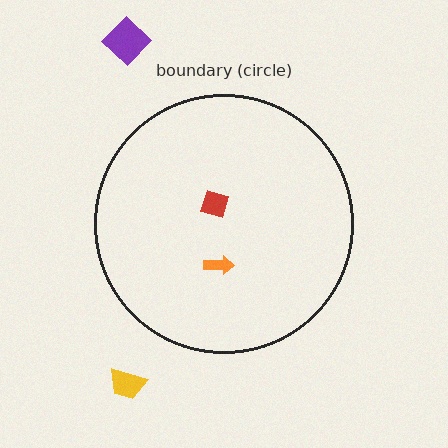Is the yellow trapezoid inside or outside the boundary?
Outside.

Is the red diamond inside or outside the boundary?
Inside.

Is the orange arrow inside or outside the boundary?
Inside.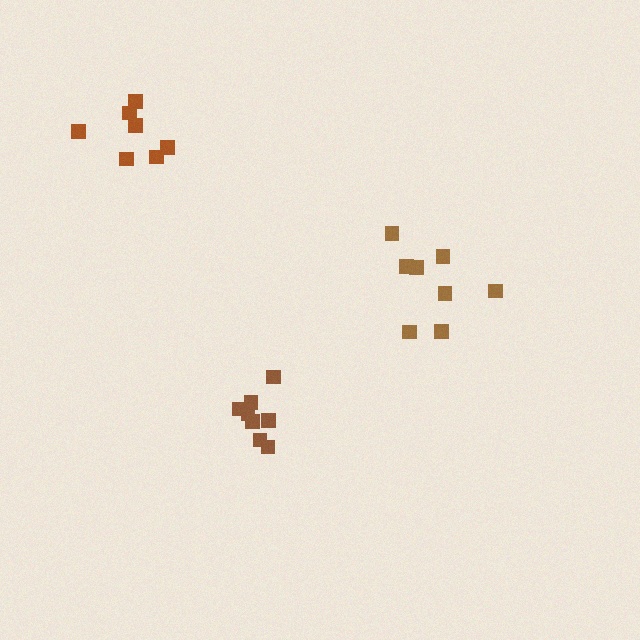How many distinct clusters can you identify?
There are 3 distinct clusters.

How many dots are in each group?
Group 1: 8 dots, Group 2: 8 dots, Group 3: 7 dots (23 total).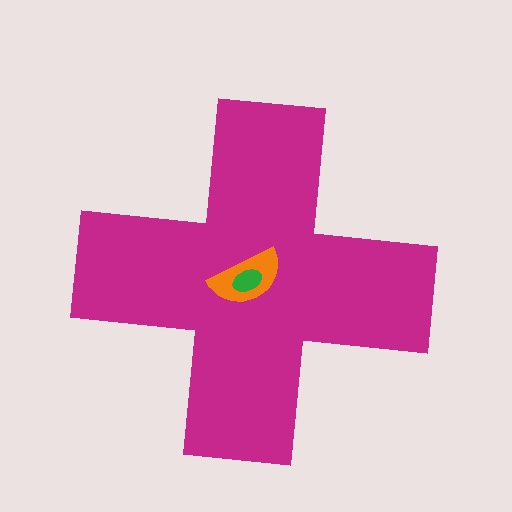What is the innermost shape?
The green ellipse.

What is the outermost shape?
The magenta cross.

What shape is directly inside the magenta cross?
The orange semicircle.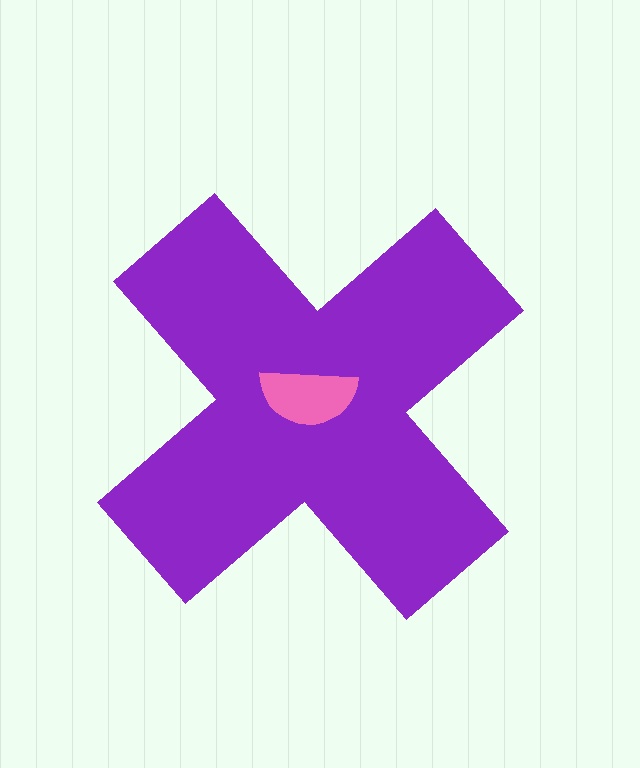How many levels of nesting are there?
2.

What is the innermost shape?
The pink semicircle.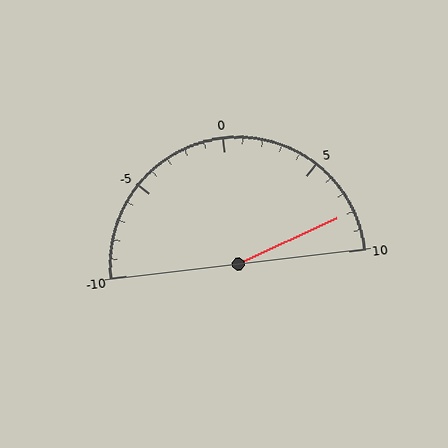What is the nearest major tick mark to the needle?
The nearest major tick mark is 10.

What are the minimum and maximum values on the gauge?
The gauge ranges from -10 to 10.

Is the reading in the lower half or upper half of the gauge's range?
The reading is in the upper half of the range (-10 to 10).